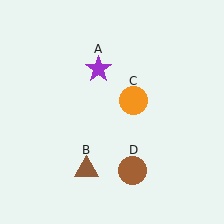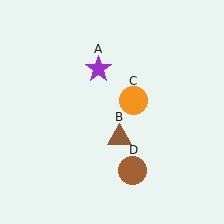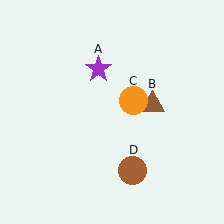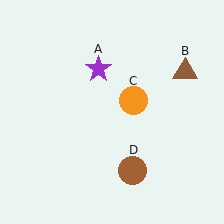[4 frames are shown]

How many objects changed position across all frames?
1 object changed position: brown triangle (object B).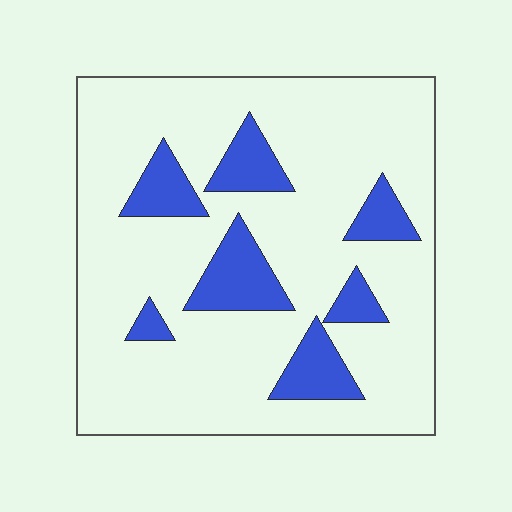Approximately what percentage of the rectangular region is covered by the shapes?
Approximately 20%.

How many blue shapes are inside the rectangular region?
7.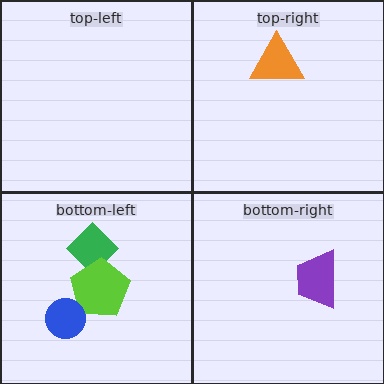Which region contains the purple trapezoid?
The bottom-right region.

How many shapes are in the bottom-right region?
1.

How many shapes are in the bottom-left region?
3.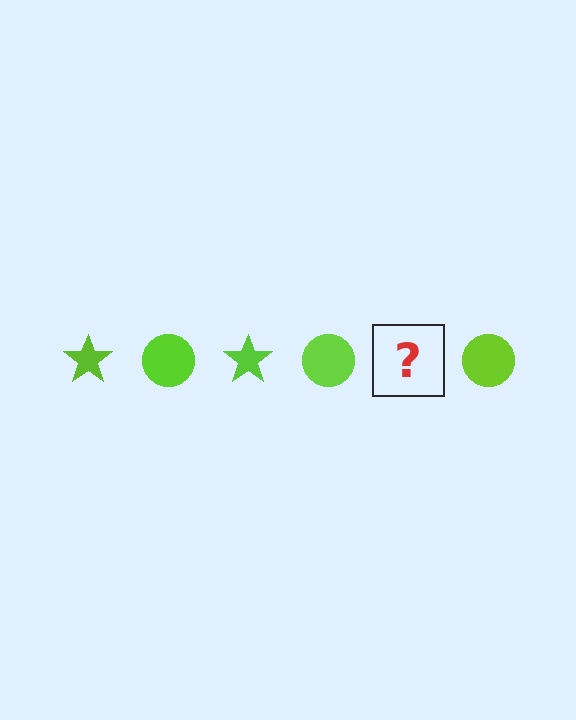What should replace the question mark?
The question mark should be replaced with a lime star.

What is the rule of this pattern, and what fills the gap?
The rule is that the pattern cycles through star, circle shapes in lime. The gap should be filled with a lime star.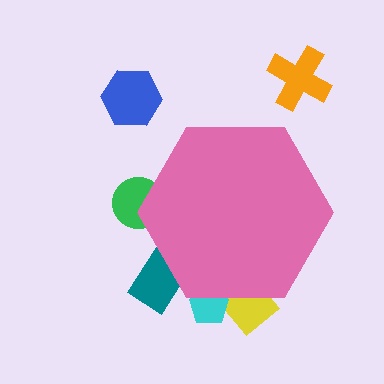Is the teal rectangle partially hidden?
Yes, the teal rectangle is partially hidden behind the pink hexagon.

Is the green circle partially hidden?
Yes, the green circle is partially hidden behind the pink hexagon.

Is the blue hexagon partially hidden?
No, the blue hexagon is fully visible.